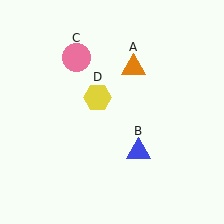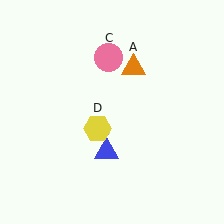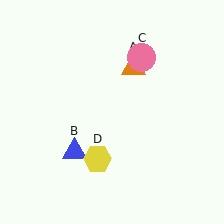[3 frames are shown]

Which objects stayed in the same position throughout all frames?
Orange triangle (object A) remained stationary.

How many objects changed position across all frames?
3 objects changed position: blue triangle (object B), pink circle (object C), yellow hexagon (object D).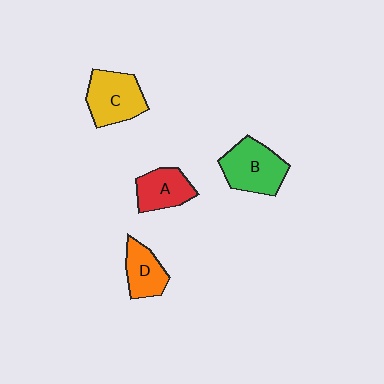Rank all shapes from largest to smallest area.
From largest to smallest: B (green), C (yellow), A (red), D (orange).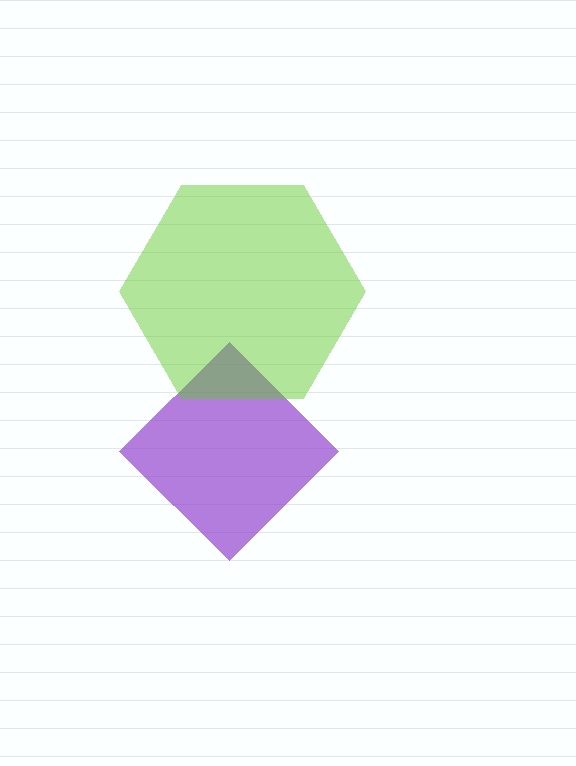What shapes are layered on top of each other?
The layered shapes are: a purple diamond, a lime hexagon.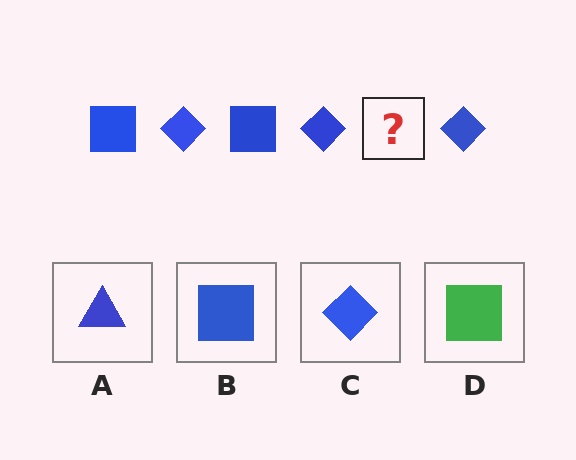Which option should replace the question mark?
Option B.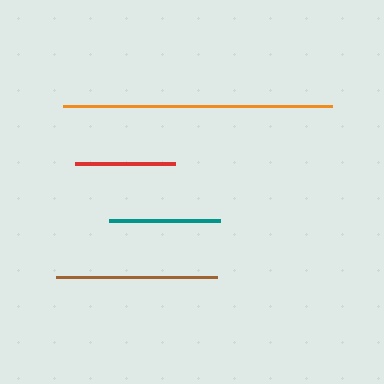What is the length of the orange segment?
The orange segment is approximately 269 pixels long.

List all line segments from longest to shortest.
From longest to shortest: orange, brown, teal, red.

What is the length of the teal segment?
The teal segment is approximately 110 pixels long.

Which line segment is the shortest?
The red line is the shortest at approximately 99 pixels.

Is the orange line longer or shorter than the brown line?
The orange line is longer than the brown line.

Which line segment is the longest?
The orange line is the longest at approximately 269 pixels.